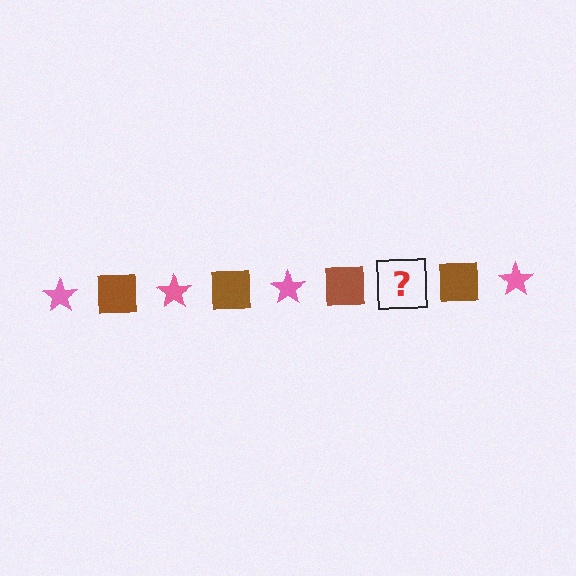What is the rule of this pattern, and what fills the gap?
The rule is that the pattern alternates between pink star and brown square. The gap should be filled with a pink star.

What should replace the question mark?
The question mark should be replaced with a pink star.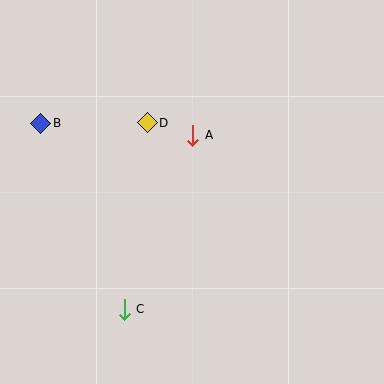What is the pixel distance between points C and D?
The distance between C and D is 188 pixels.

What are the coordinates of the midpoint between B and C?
The midpoint between B and C is at (82, 216).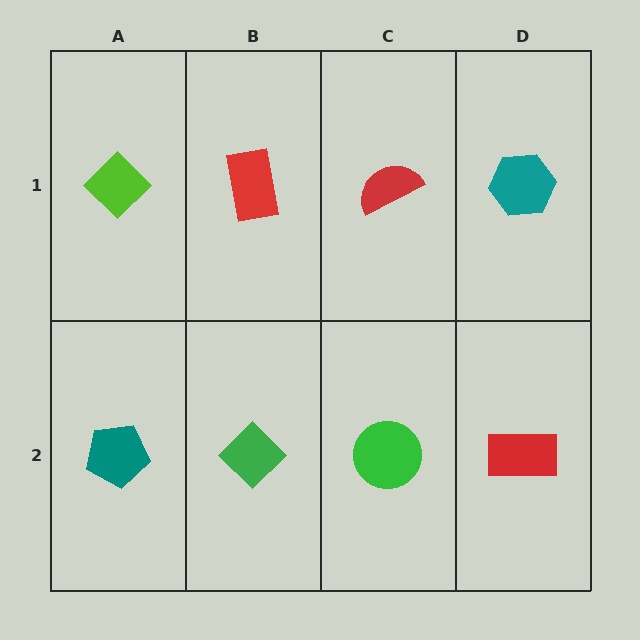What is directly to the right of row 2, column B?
A green circle.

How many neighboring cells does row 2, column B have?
3.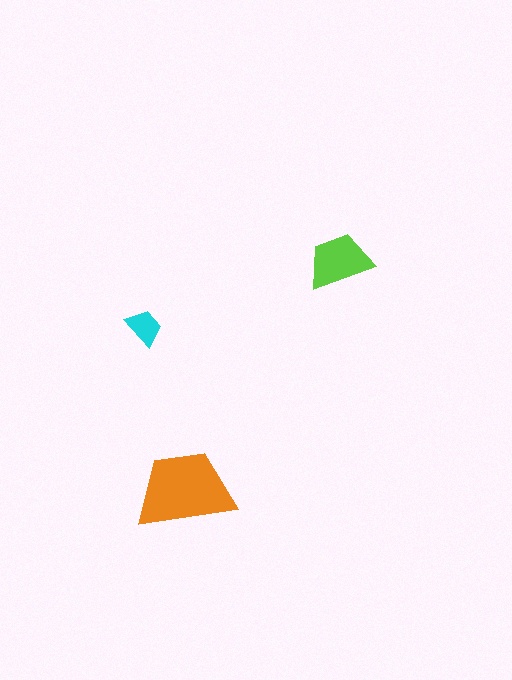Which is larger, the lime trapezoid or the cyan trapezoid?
The lime one.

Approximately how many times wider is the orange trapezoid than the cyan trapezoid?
About 2.5 times wider.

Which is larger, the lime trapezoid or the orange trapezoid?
The orange one.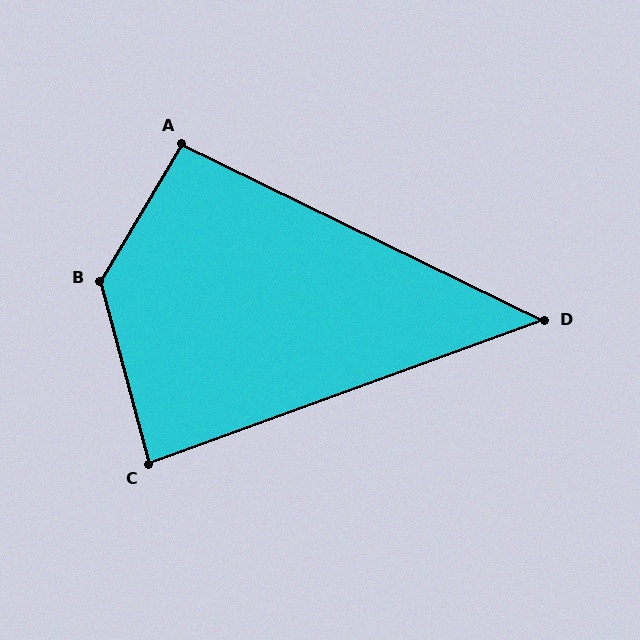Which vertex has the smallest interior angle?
D, at approximately 46 degrees.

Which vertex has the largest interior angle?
B, at approximately 134 degrees.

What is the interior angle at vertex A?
Approximately 95 degrees (approximately right).